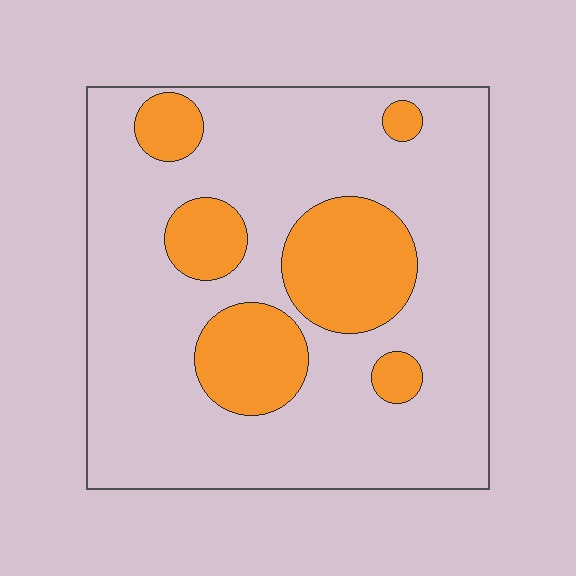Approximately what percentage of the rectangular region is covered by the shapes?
Approximately 25%.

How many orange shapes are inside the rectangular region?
6.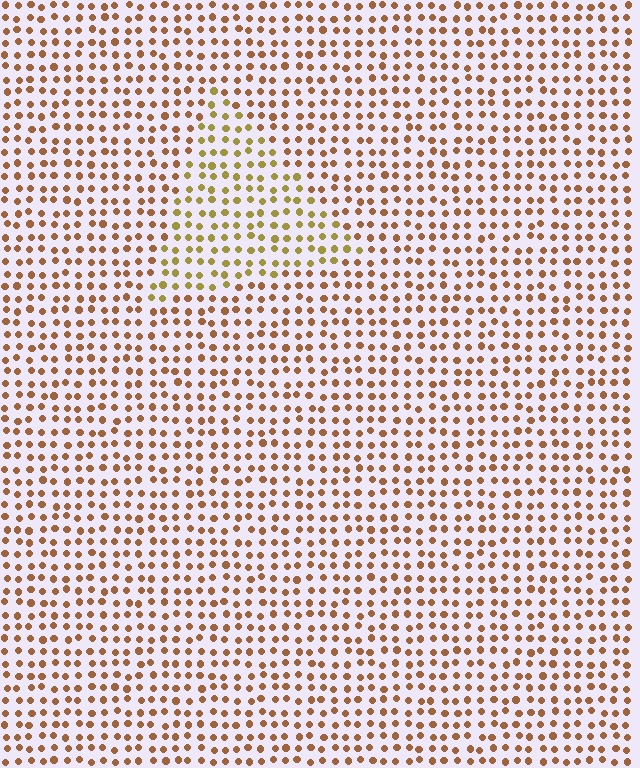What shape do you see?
I see a triangle.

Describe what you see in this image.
The image is filled with small brown elements in a uniform arrangement. A triangle-shaped region is visible where the elements are tinted to a slightly different hue, forming a subtle color boundary.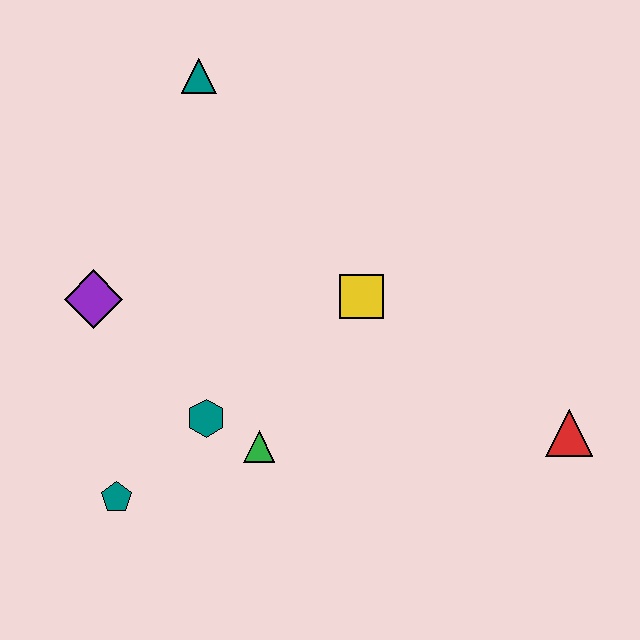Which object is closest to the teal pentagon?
The teal hexagon is closest to the teal pentagon.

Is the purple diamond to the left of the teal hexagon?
Yes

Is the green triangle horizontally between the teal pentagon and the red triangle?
Yes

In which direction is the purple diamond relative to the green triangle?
The purple diamond is to the left of the green triangle.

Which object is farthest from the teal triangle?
The red triangle is farthest from the teal triangle.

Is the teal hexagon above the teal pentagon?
Yes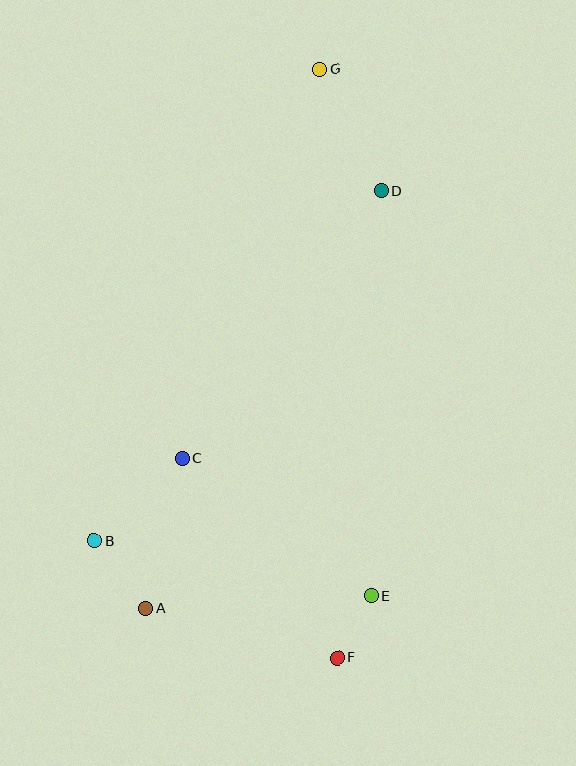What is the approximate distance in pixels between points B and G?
The distance between B and G is approximately 523 pixels.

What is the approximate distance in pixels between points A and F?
The distance between A and F is approximately 197 pixels.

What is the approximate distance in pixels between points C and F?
The distance between C and F is approximately 253 pixels.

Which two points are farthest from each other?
Points F and G are farthest from each other.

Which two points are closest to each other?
Points E and F are closest to each other.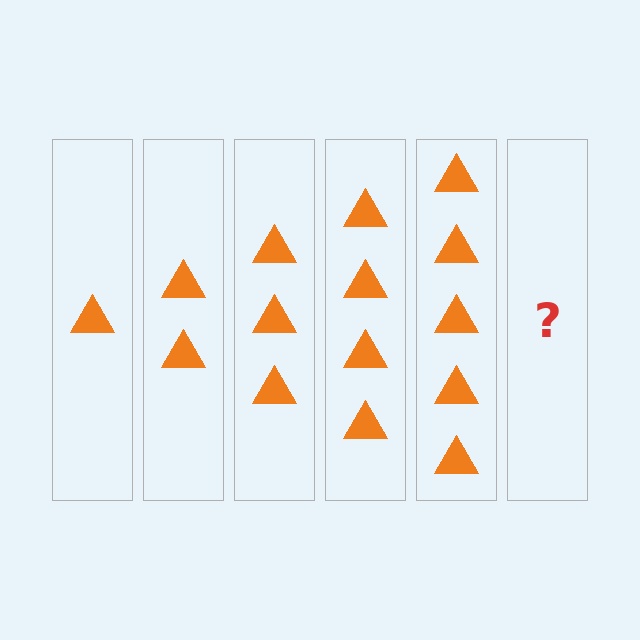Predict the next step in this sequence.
The next step is 6 triangles.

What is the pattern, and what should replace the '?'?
The pattern is that each step adds one more triangle. The '?' should be 6 triangles.